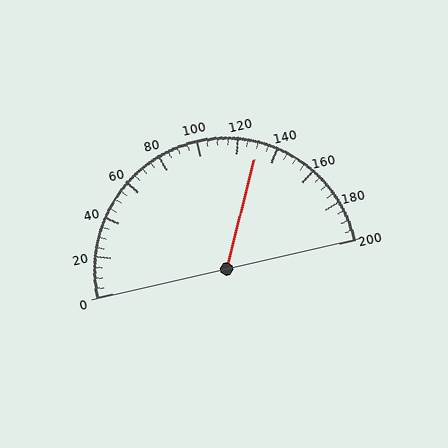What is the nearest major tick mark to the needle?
The nearest major tick mark is 120.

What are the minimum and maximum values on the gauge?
The gauge ranges from 0 to 200.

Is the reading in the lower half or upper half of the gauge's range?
The reading is in the upper half of the range (0 to 200).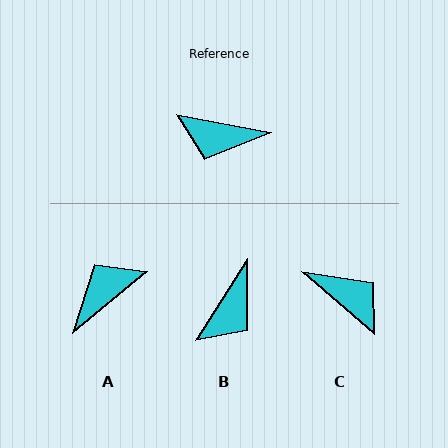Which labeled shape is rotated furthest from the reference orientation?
C, about 149 degrees away.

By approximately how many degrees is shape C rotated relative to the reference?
Approximately 149 degrees counter-clockwise.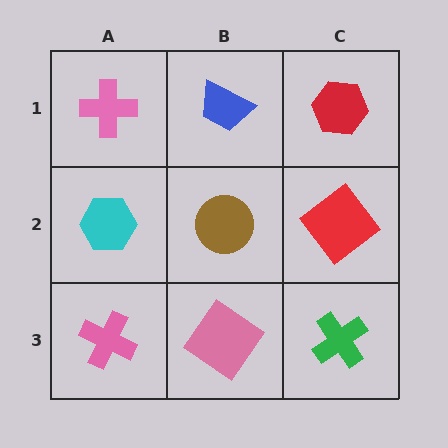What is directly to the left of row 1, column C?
A blue trapezoid.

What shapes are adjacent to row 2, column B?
A blue trapezoid (row 1, column B), a pink diamond (row 3, column B), a cyan hexagon (row 2, column A), a red diamond (row 2, column C).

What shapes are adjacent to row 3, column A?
A cyan hexagon (row 2, column A), a pink diamond (row 3, column B).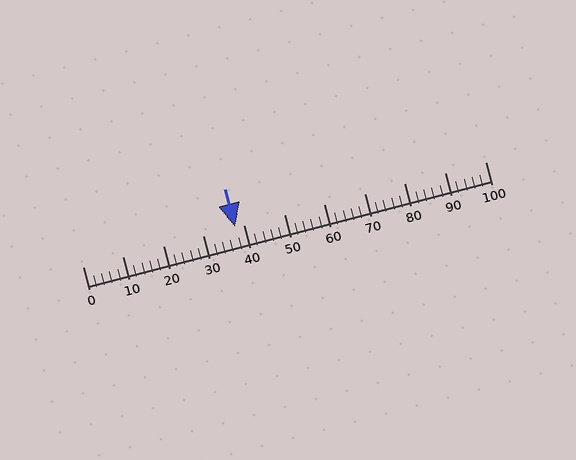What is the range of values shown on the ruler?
The ruler shows values from 0 to 100.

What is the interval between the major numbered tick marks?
The major tick marks are spaced 10 units apart.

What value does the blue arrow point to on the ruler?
The blue arrow points to approximately 38.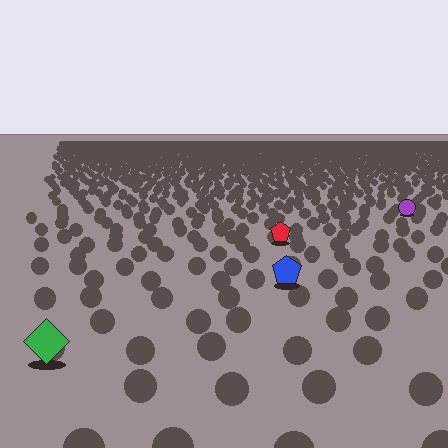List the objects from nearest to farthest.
From nearest to farthest: the green diamond, the blue pentagon, the red pentagon, the purple circle.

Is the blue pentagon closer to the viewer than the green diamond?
No. The green diamond is closer — you can tell from the texture gradient: the ground texture is coarser near it.